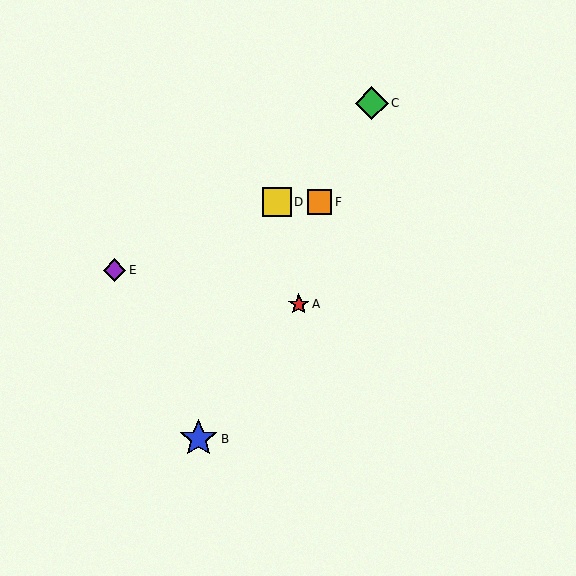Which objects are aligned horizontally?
Objects D, F are aligned horizontally.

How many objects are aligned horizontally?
2 objects (D, F) are aligned horizontally.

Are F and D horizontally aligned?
Yes, both are at y≈202.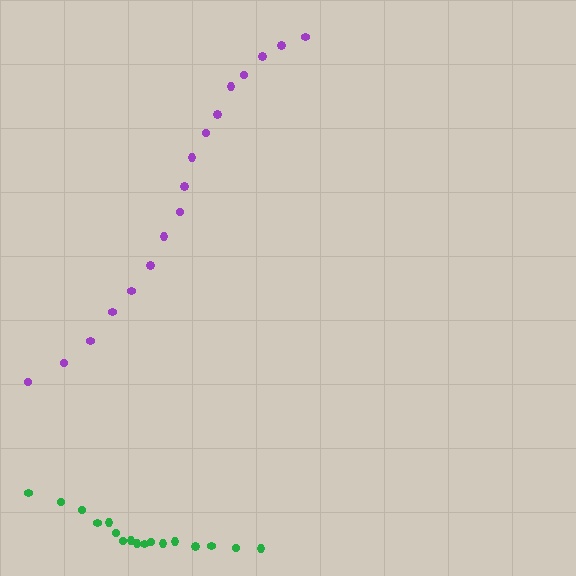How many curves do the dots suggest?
There are 2 distinct paths.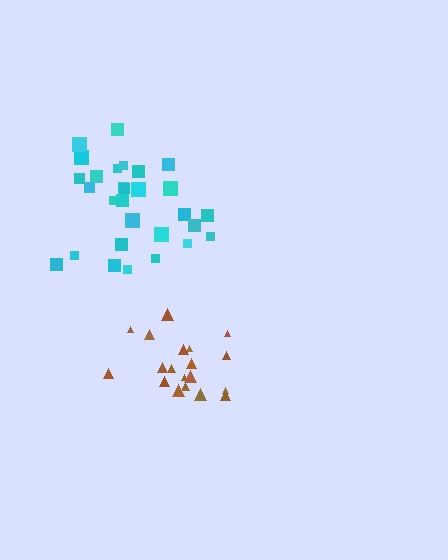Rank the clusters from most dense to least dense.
cyan, brown.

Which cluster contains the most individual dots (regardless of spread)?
Cyan (29).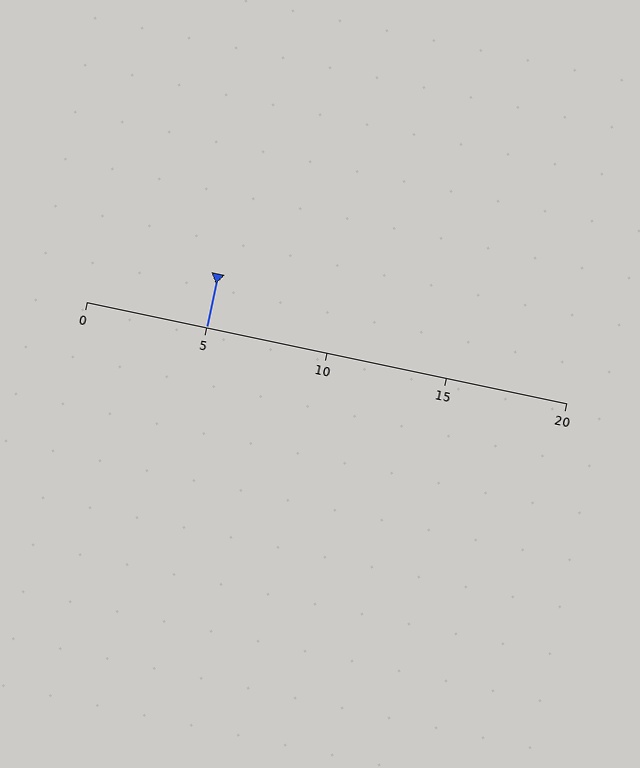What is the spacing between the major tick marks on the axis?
The major ticks are spaced 5 apart.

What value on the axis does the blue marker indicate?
The marker indicates approximately 5.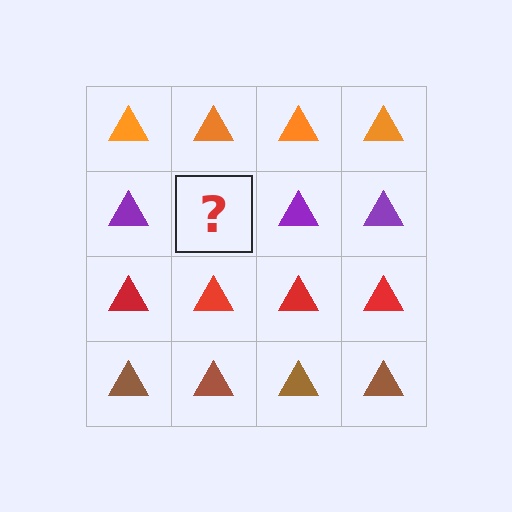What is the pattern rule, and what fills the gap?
The rule is that each row has a consistent color. The gap should be filled with a purple triangle.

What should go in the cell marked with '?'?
The missing cell should contain a purple triangle.